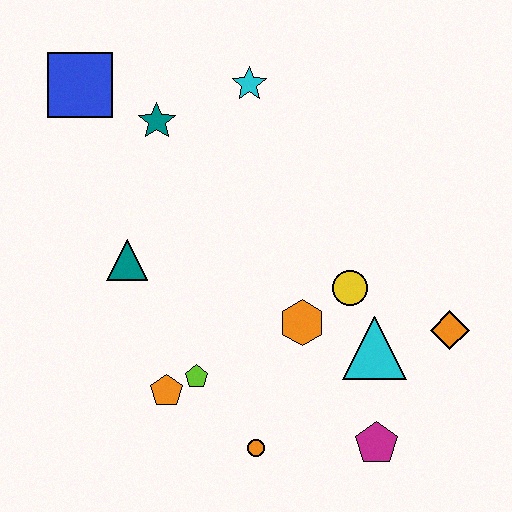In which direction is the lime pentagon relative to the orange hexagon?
The lime pentagon is to the left of the orange hexagon.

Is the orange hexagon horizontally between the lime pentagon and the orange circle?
No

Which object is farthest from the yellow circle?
The blue square is farthest from the yellow circle.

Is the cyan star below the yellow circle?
No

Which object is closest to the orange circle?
The lime pentagon is closest to the orange circle.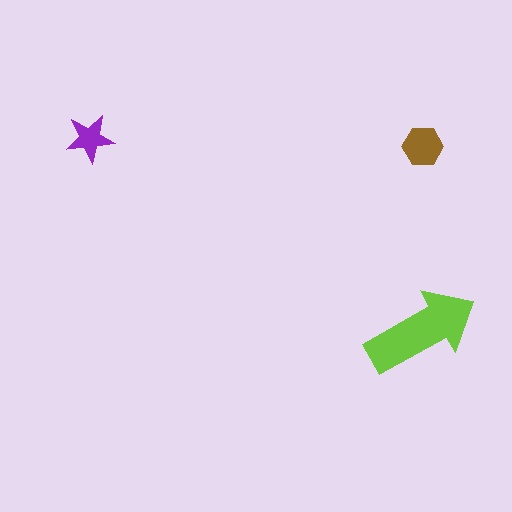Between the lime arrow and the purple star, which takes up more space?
The lime arrow.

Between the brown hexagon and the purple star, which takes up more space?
The brown hexagon.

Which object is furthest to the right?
The brown hexagon is rightmost.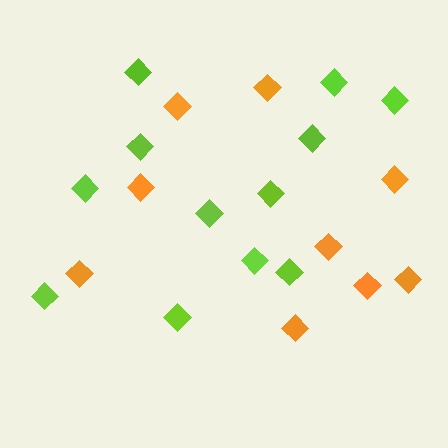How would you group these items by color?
There are 2 groups: one group of orange diamonds (9) and one group of lime diamonds (12).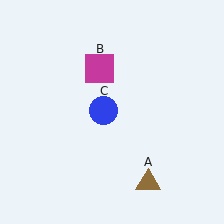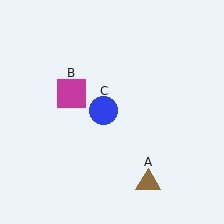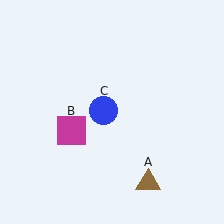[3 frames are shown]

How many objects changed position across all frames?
1 object changed position: magenta square (object B).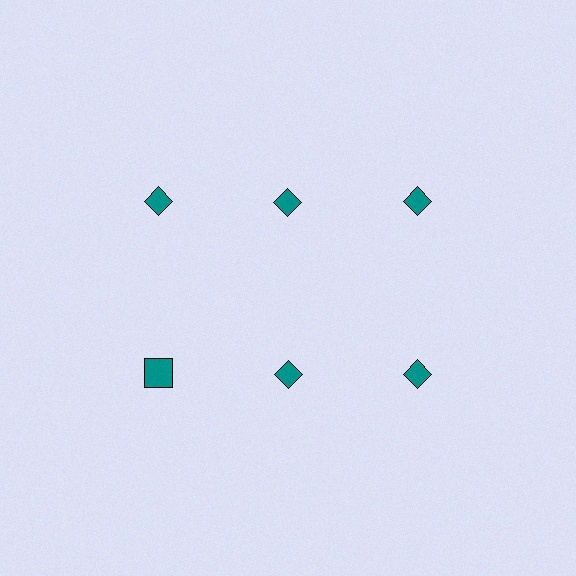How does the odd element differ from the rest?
It has a different shape: square instead of diamond.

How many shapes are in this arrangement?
There are 6 shapes arranged in a grid pattern.